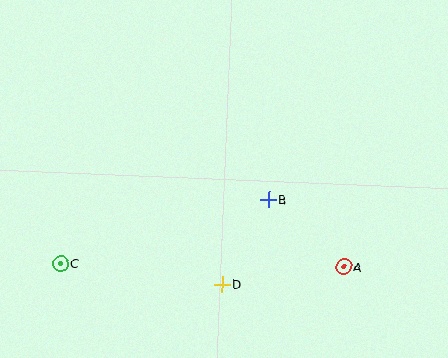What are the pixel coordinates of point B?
Point B is at (268, 199).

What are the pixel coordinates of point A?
Point A is at (344, 267).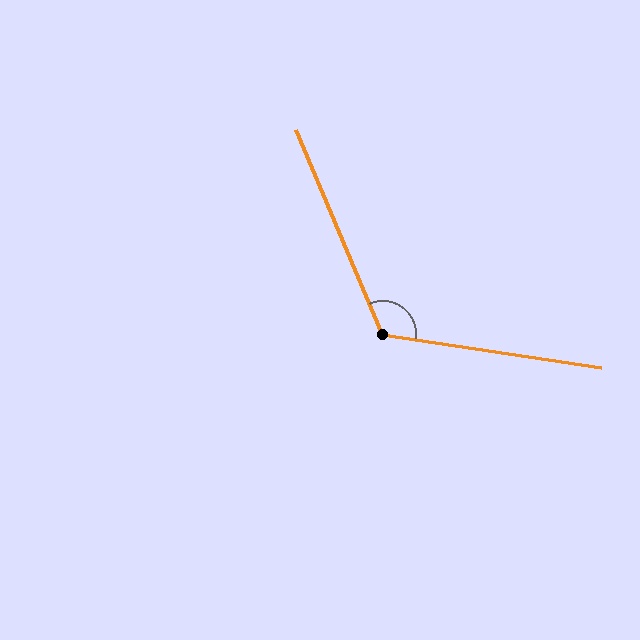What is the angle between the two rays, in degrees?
Approximately 122 degrees.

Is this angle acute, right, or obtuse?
It is obtuse.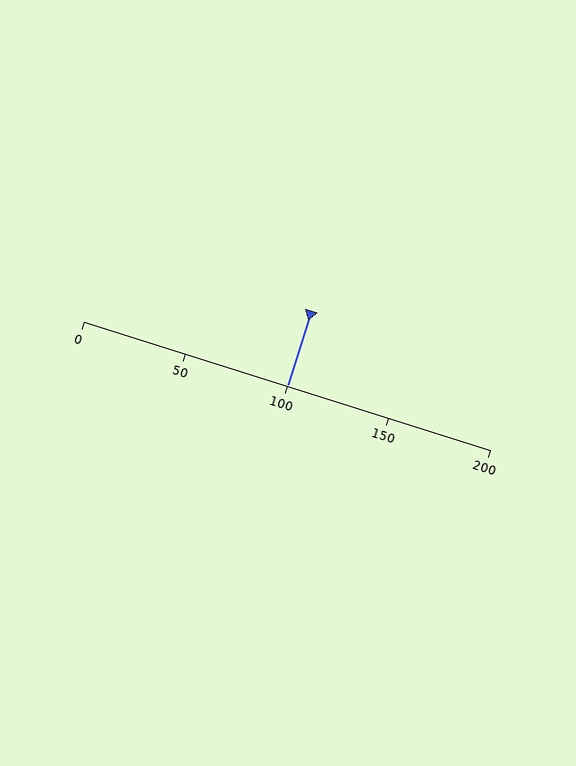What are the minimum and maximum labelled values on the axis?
The axis runs from 0 to 200.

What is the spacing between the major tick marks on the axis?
The major ticks are spaced 50 apart.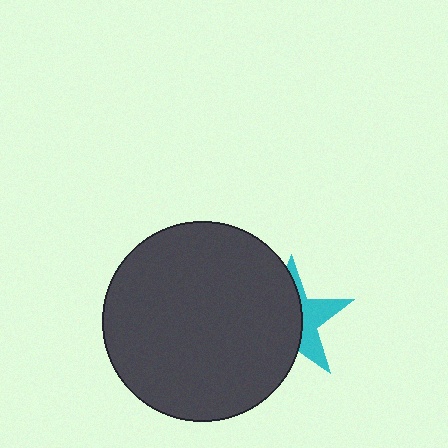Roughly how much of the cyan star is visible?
A small part of it is visible (roughly 38%).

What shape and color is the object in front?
The object in front is a dark gray circle.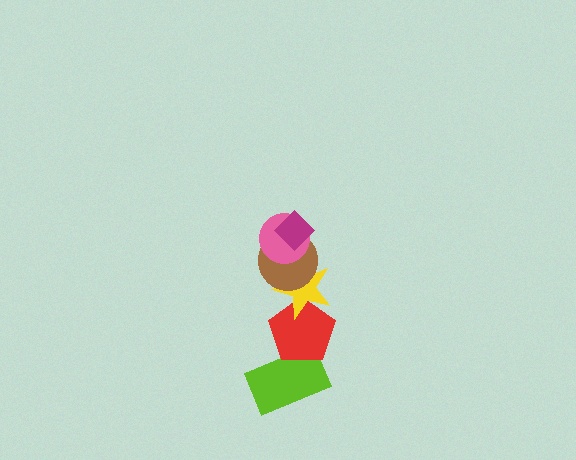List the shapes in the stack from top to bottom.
From top to bottom: the magenta diamond, the pink circle, the brown circle, the yellow star, the red pentagon, the lime rectangle.